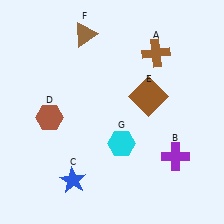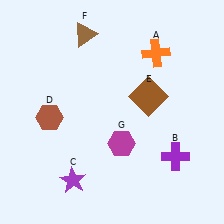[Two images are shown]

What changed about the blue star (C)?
In Image 1, C is blue. In Image 2, it changed to purple.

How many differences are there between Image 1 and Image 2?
There are 3 differences between the two images.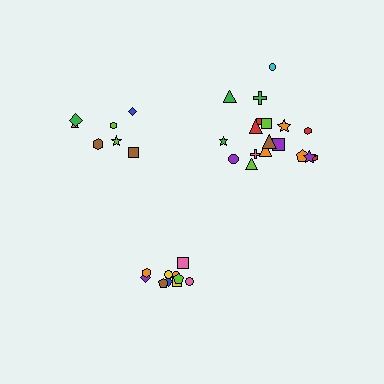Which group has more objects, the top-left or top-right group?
The top-right group.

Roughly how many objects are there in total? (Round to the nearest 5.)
Roughly 35 objects in total.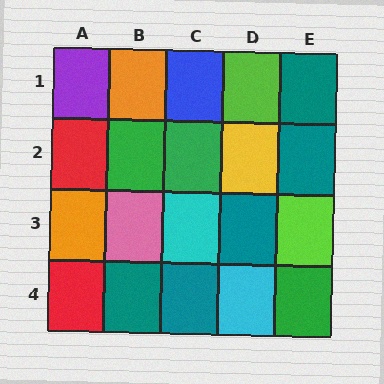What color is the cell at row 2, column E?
Teal.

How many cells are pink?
1 cell is pink.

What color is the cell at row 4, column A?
Red.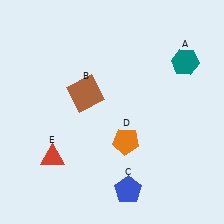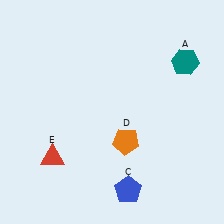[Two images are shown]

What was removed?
The brown square (B) was removed in Image 2.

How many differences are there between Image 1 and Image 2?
There is 1 difference between the two images.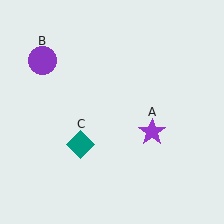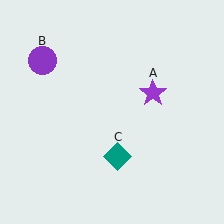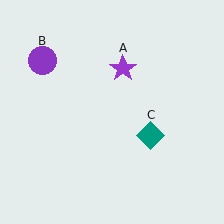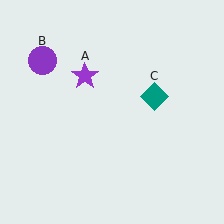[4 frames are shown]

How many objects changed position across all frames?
2 objects changed position: purple star (object A), teal diamond (object C).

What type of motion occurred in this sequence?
The purple star (object A), teal diamond (object C) rotated counterclockwise around the center of the scene.